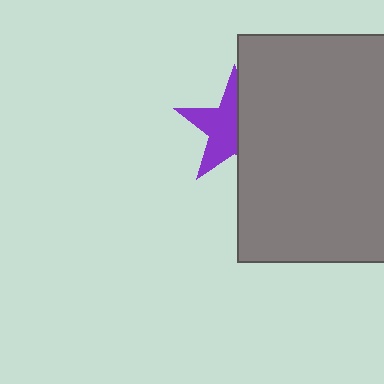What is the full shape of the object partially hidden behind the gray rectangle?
The partially hidden object is a purple star.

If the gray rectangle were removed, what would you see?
You would see the complete purple star.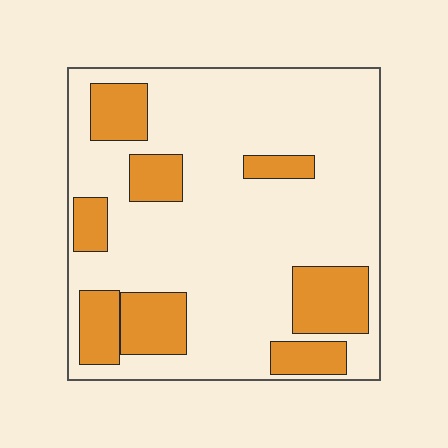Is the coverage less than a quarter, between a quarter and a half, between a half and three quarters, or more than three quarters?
Between a quarter and a half.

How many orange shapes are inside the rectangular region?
8.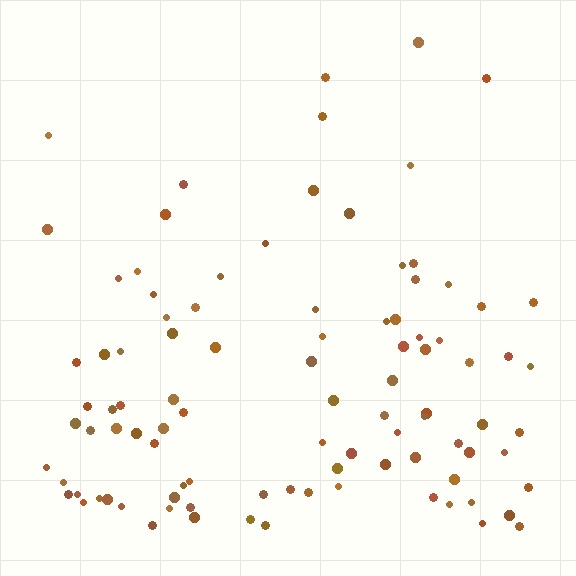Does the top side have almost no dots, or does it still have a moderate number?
Still a moderate number, just noticeably fewer than the bottom.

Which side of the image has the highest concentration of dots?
The bottom.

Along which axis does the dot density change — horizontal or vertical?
Vertical.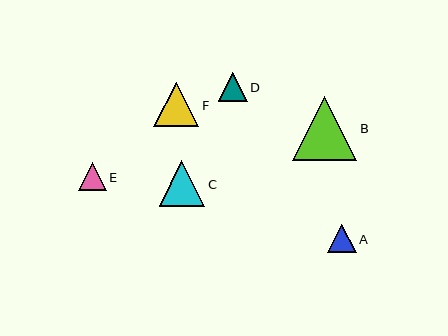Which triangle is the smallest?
Triangle E is the smallest with a size of approximately 28 pixels.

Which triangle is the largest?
Triangle B is the largest with a size of approximately 64 pixels.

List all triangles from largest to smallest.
From largest to smallest: B, C, F, D, A, E.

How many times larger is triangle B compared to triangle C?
Triangle B is approximately 1.4 times the size of triangle C.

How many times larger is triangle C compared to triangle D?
Triangle C is approximately 1.6 times the size of triangle D.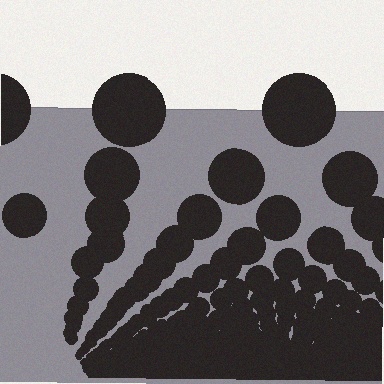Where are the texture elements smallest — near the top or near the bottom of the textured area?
Near the bottom.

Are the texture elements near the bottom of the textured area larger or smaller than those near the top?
Smaller. The gradient is inverted — elements near the bottom are smaller and denser.